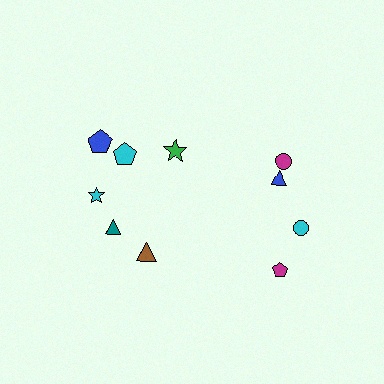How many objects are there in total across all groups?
There are 10 objects.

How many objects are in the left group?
There are 6 objects.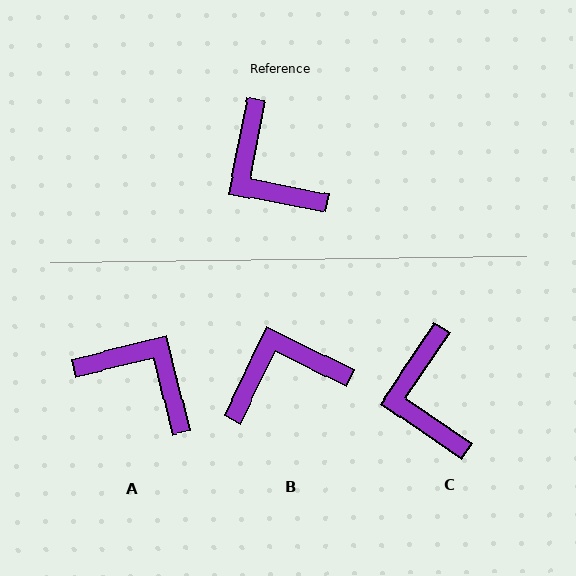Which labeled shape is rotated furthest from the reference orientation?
A, about 155 degrees away.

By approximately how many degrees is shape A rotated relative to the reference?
Approximately 155 degrees clockwise.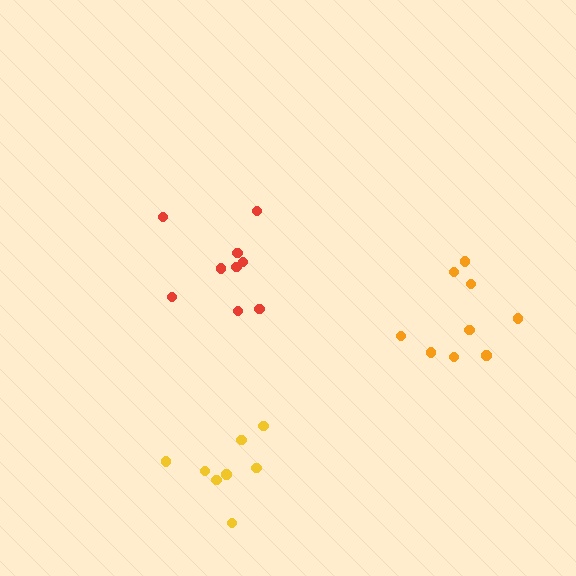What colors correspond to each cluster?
The clusters are colored: red, yellow, orange.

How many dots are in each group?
Group 1: 9 dots, Group 2: 8 dots, Group 3: 9 dots (26 total).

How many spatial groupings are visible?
There are 3 spatial groupings.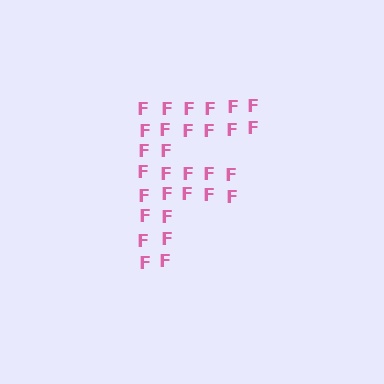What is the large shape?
The large shape is the letter F.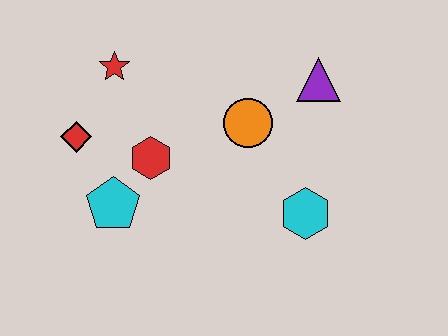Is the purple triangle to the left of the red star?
No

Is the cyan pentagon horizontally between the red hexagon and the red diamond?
Yes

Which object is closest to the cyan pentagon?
The red hexagon is closest to the cyan pentagon.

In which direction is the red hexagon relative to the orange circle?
The red hexagon is to the left of the orange circle.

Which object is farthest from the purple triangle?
The red diamond is farthest from the purple triangle.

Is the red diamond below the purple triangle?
Yes